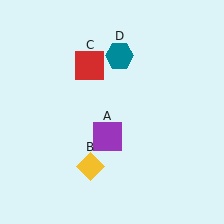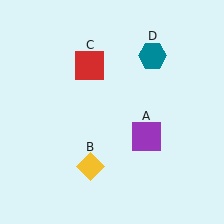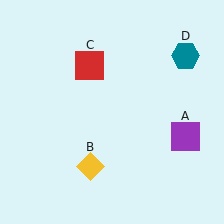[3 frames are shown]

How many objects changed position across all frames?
2 objects changed position: purple square (object A), teal hexagon (object D).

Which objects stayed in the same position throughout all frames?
Yellow diamond (object B) and red square (object C) remained stationary.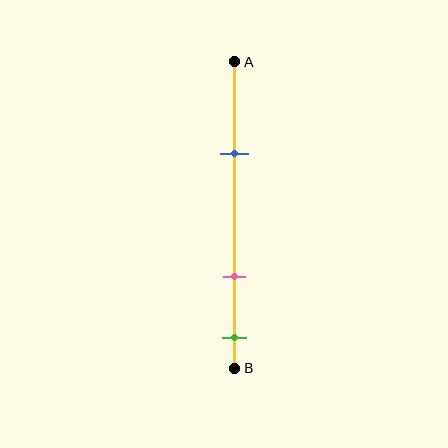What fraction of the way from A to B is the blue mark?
The blue mark is approximately 30% (0.3) of the way from A to B.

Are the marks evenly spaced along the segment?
No, the marks are not evenly spaced.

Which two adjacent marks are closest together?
The pink and green marks are the closest adjacent pair.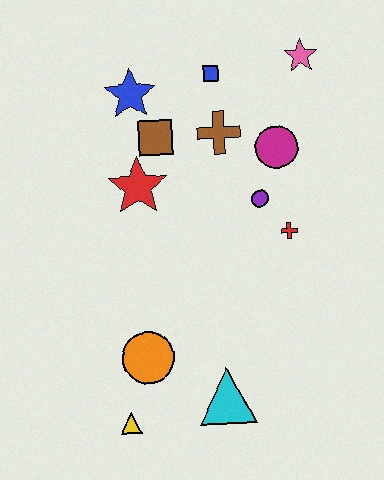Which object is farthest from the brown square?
The yellow triangle is farthest from the brown square.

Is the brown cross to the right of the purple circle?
No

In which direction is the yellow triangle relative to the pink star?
The yellow triangle is below the pink star.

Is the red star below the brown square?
Yes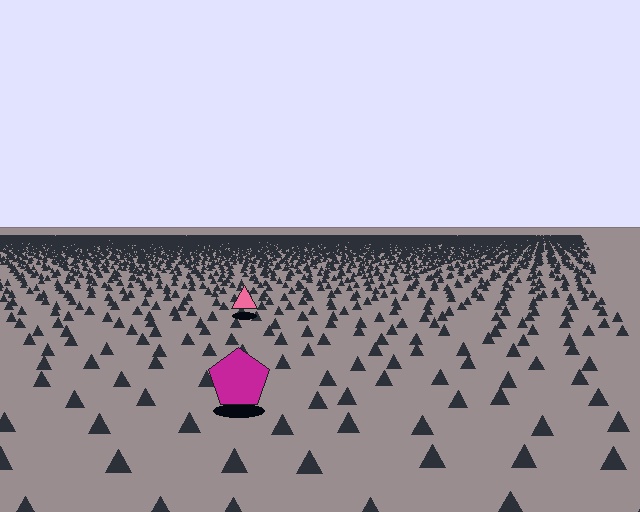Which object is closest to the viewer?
The magenta pentagon is closest. The texture marks near it are larger and more spread out.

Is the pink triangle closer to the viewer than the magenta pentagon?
No. The magenta pentagon is closer — you can tell from the texture gradient: the ground texture is coarser near it.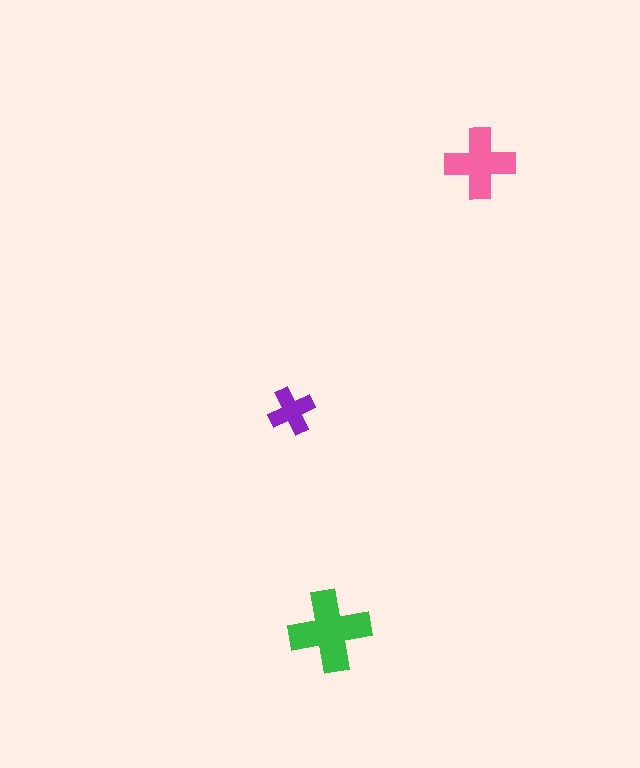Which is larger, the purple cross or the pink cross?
The pink one.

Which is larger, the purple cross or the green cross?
The green one.